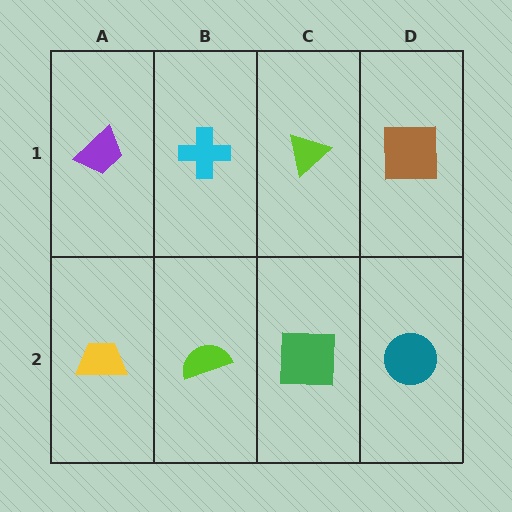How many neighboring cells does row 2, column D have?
2.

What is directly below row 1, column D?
A teal circle.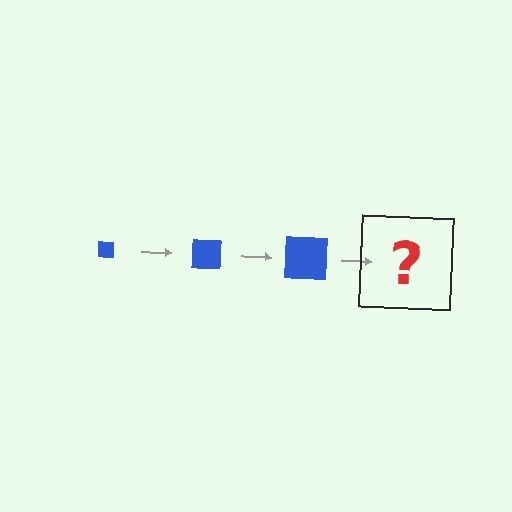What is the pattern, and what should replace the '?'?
The pattern is that the square gets progressively larger each step. The '?' should be a blue square, larger than the previous one.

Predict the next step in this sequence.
The next step is a blue square, larger than the previous one.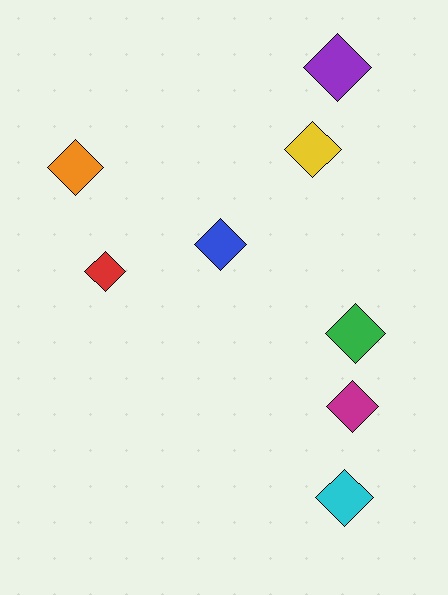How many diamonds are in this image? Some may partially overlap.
There are 8 diamonds.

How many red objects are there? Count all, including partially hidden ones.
There is 1 red object.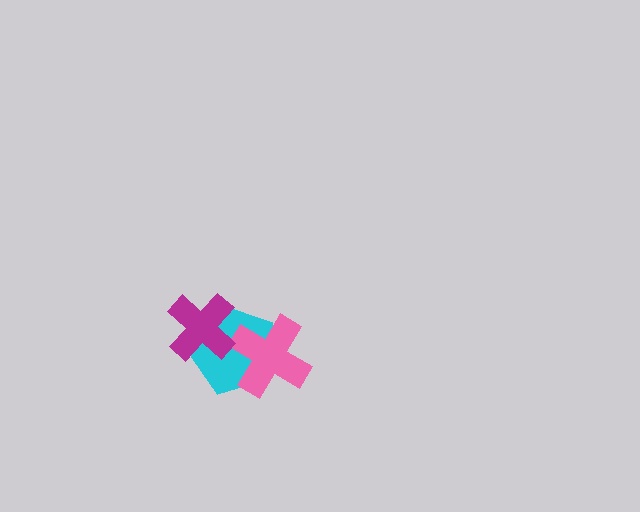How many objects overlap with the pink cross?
1 object overlaps with the pink cross.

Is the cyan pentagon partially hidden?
Yes, it is partially covered by another shape.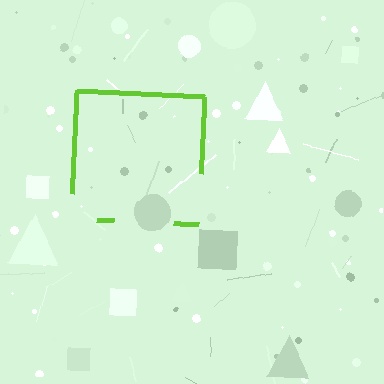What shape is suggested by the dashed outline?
The dashed outline suggests a square.